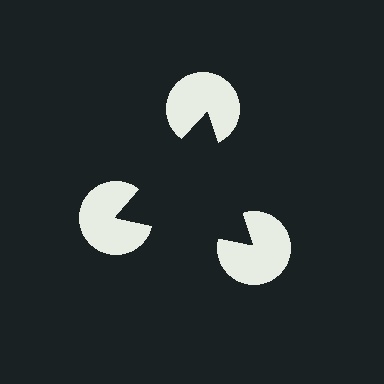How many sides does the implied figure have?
3 sides.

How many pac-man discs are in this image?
There are 3 — one at each vertex of the illusory triangle.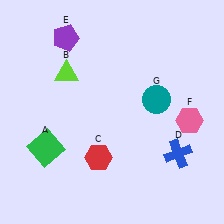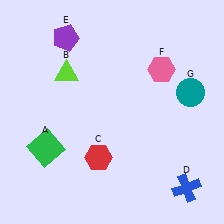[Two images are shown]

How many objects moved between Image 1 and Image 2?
3 objects moved between the two images.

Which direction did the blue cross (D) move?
The blue cross (D) moved down.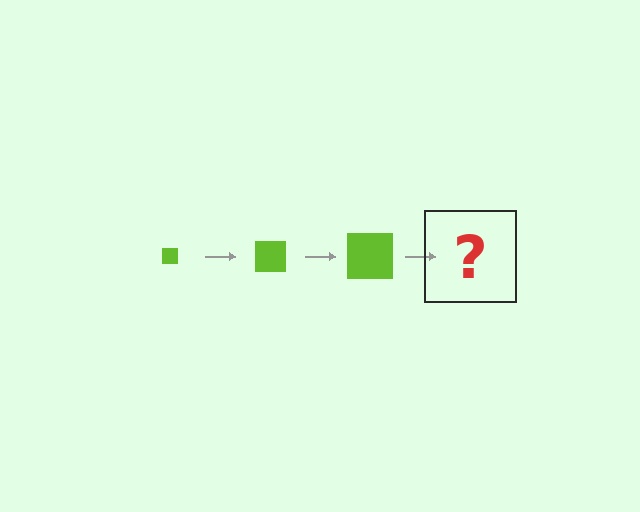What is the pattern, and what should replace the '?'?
The pattern is that the square gets progressively larger each step. The '?' should be a lime square, larger than the previous one.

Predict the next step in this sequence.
The next step is a lime square, larger than the previous one.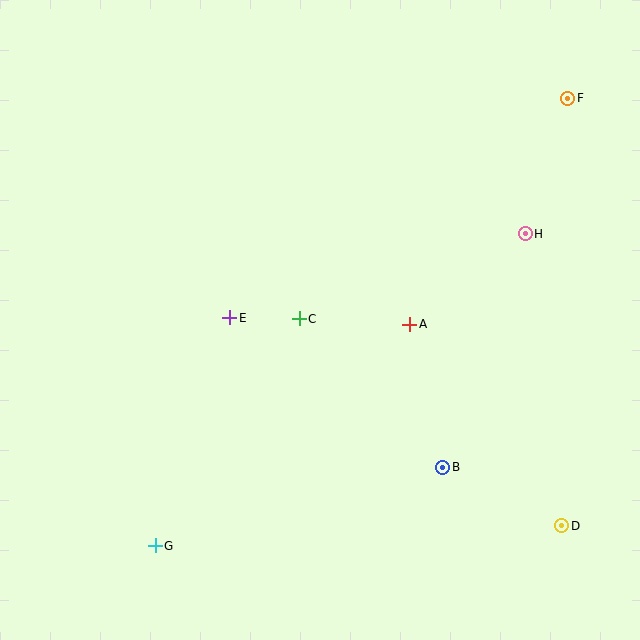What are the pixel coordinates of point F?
Point F is at (568, 98).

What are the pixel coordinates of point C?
Point C is at (299, 319).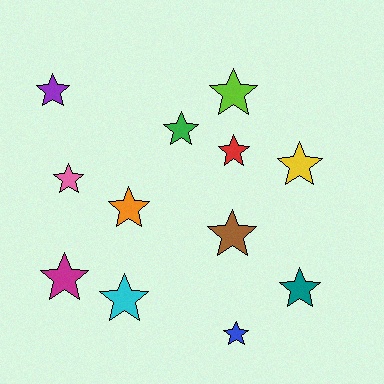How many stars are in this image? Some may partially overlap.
There are 12 stars.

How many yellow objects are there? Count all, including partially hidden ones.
There is 1 yellow object.